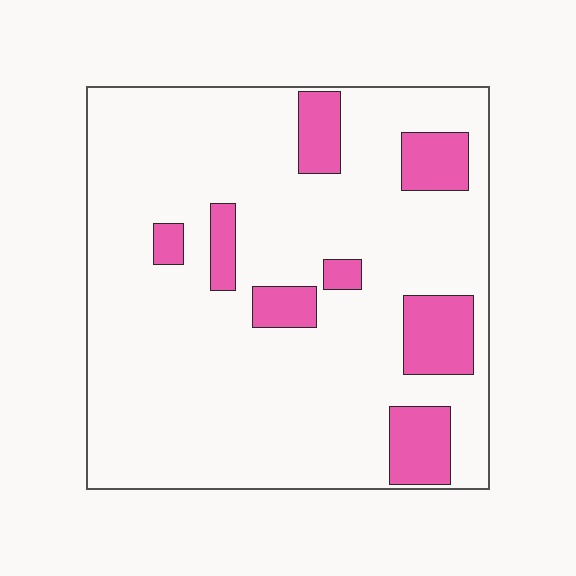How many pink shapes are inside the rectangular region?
8.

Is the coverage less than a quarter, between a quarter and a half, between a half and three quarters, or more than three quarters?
Less than a quarter.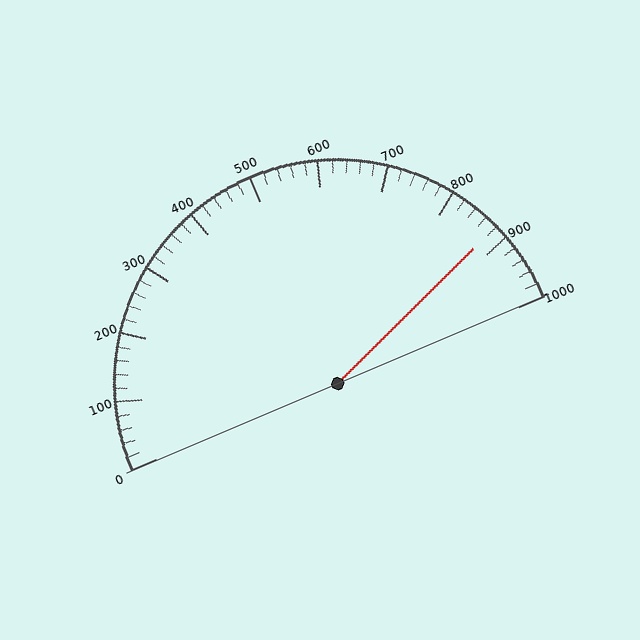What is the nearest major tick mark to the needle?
The nearest major tick mark is 900.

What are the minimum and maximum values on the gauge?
The gauge ranges from 0 to 1000.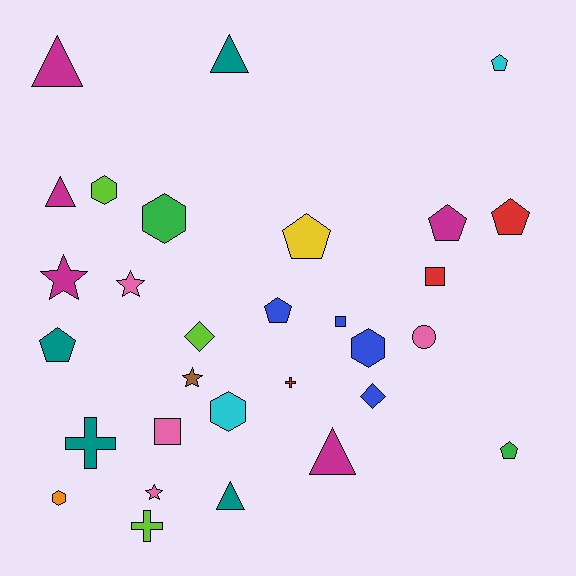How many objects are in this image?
There are 30 objects.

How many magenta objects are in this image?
There are 5 magenta objects.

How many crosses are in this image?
There are 3 crosses.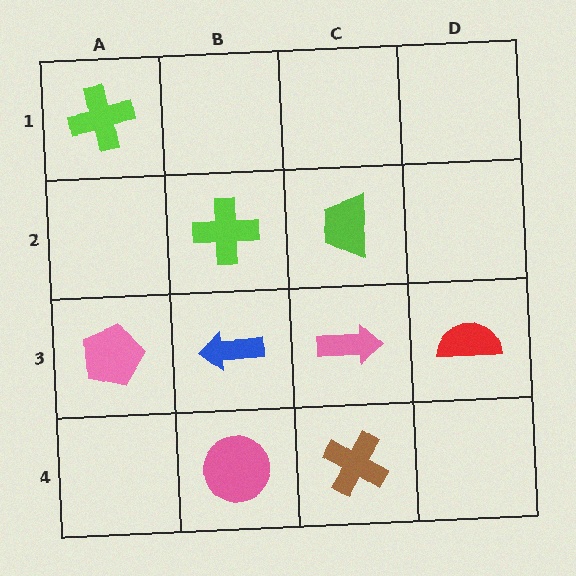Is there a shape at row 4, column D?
No, that cell is empty.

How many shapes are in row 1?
1 shape.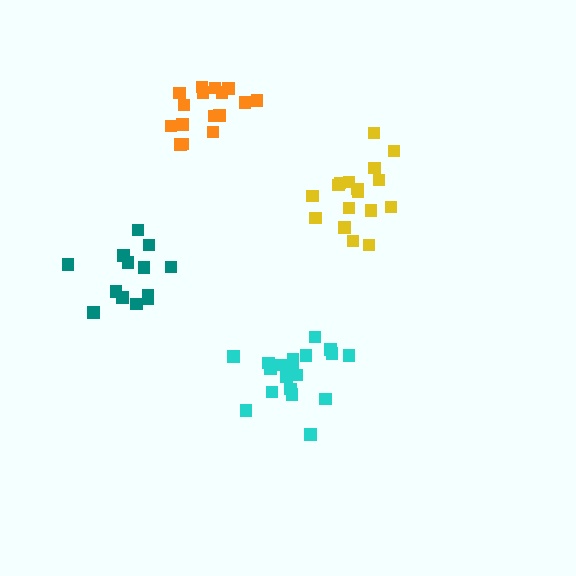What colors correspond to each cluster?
The clusters are colored: teal, orange, yellow, cyan.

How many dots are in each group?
Group 1: 13 dots, Group 2: 16 dots, Group 3: 17 dots, Group 4: 19 dots (65 total).